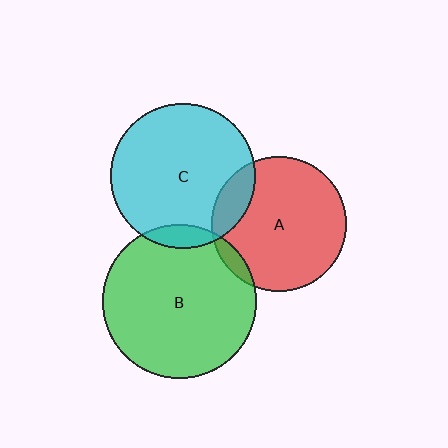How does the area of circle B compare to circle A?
Approximately 1.3 times.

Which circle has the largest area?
Circle B (green).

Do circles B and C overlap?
Yes.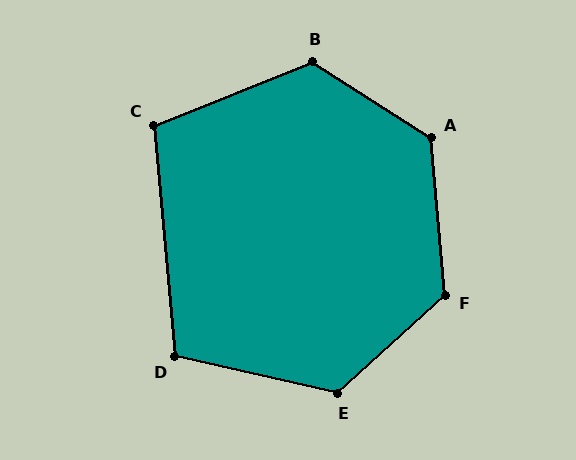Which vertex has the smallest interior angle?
C, at approximately 107 degrees.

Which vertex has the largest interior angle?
A, at approximately 128 degrees.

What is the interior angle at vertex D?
Approximately 108 degrees (obtuse).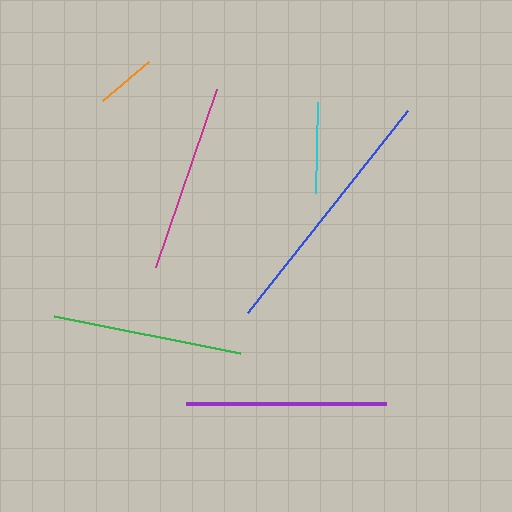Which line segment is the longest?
The blue line is the longest at approximately 258 pixels.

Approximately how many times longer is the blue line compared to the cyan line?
The blue line is approximately 2.8 times the length of the cyan line.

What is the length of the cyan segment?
The cyan segment is approximately 92 pixels long.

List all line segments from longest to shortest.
From longest to shortest: blue, purple, green, magenta, cyan, orange.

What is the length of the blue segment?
The blue segment is approximately 258 pixels long.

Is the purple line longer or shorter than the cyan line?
The purple line is longer than the cyan line.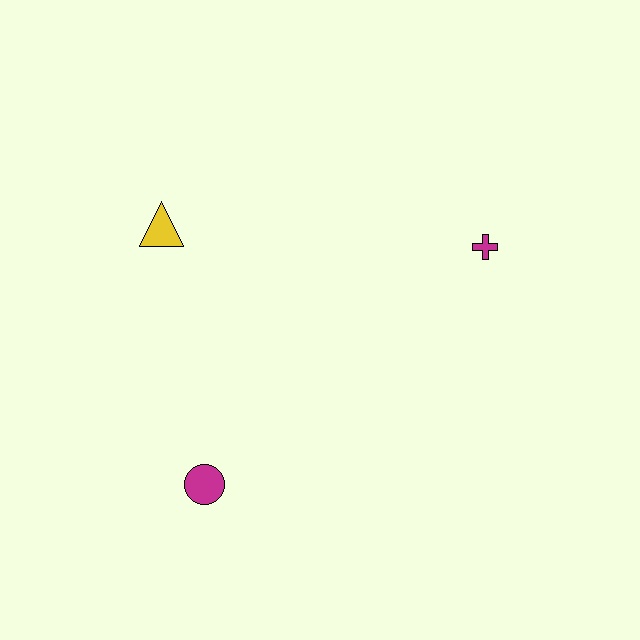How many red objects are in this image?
There are no red objects.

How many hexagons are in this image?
There are no hexagons.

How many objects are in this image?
There are 3 objects.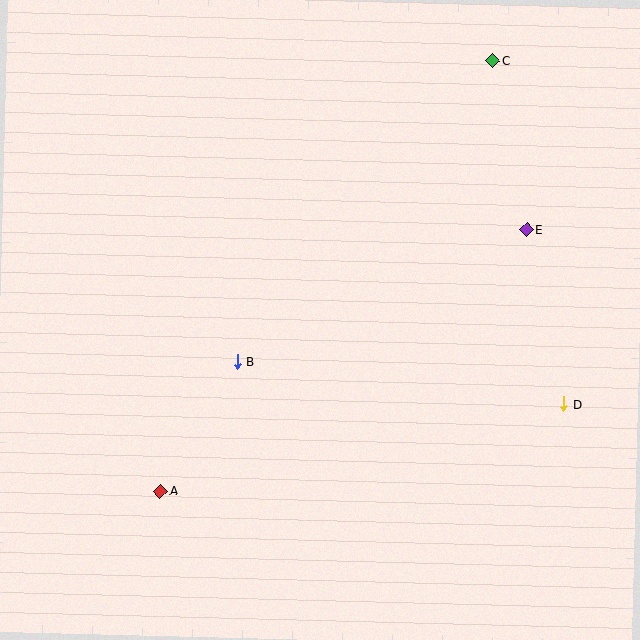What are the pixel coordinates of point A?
Point A is at (160, 491).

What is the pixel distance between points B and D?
The distance between B and D is 329 pixels.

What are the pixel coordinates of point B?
Point B is at (237, 362).